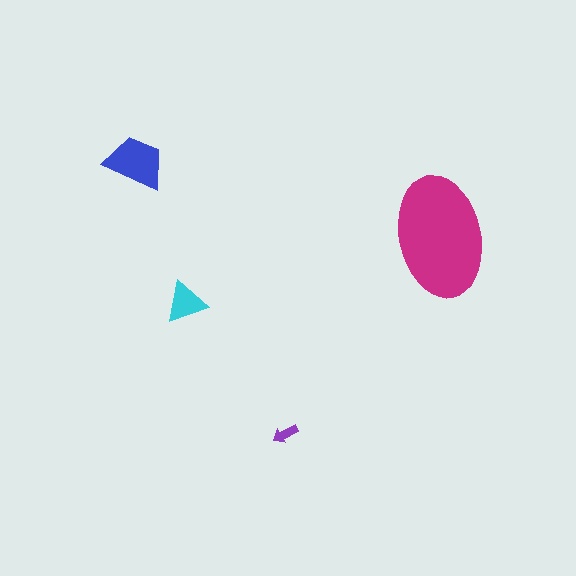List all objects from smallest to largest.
The purple arrow, the cyan triangle, the blue trapezoid, the magenta ellipse.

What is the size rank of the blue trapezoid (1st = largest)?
2nd.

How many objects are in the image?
There are 4 objects in the image.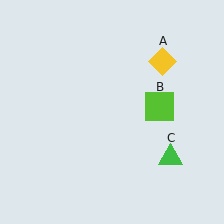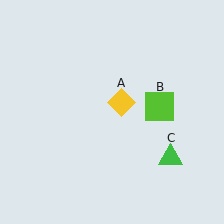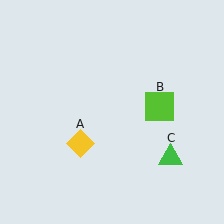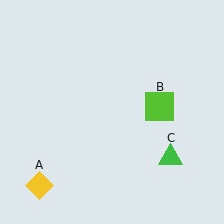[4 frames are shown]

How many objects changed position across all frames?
1 object changed position: yellow diamond (object A).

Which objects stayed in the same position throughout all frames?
Lime square (object B) and green triangle (object C) remained stationary.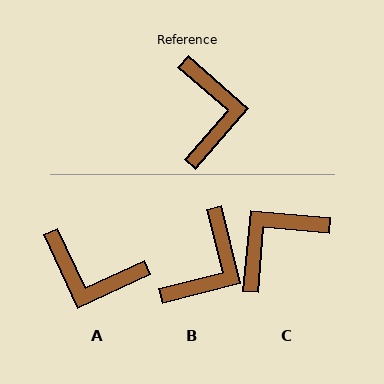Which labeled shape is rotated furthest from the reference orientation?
C, about 126 degrees away.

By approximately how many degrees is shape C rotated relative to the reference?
Approximately 126 degrees counter-clockwise.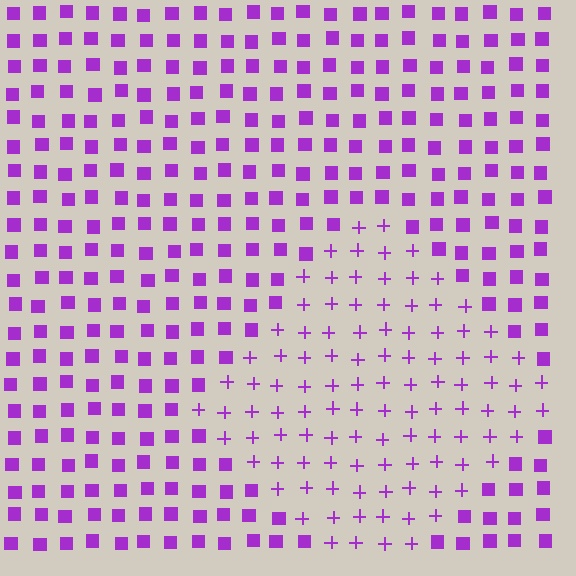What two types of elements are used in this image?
The image uses plus signs inside the diamond region and squares outside it.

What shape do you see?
I see a diamond.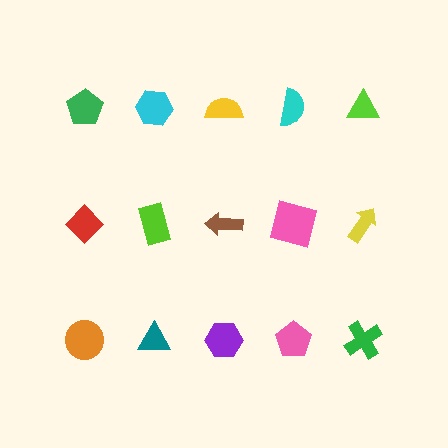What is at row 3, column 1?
An orange circle.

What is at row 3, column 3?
A purple hexagon.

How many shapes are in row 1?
5 shapes.